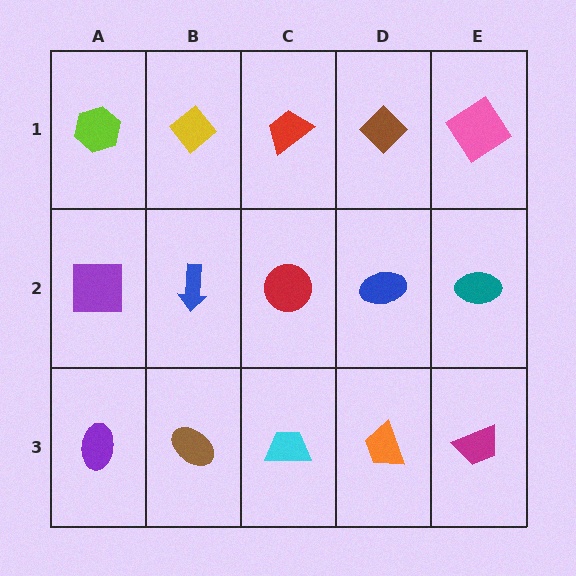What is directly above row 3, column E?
A teal ellipse.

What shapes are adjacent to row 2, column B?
A yellow diamond (row 1, column B), a brown ellipse (row 3, column B), a purple square (row 2, column A), a red circle (row 2, column C).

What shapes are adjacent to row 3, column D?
A blue ellipse (row 2, column D), a cyan trapezoid (row 3, column C), a magenta trapezoid (row 3, column E).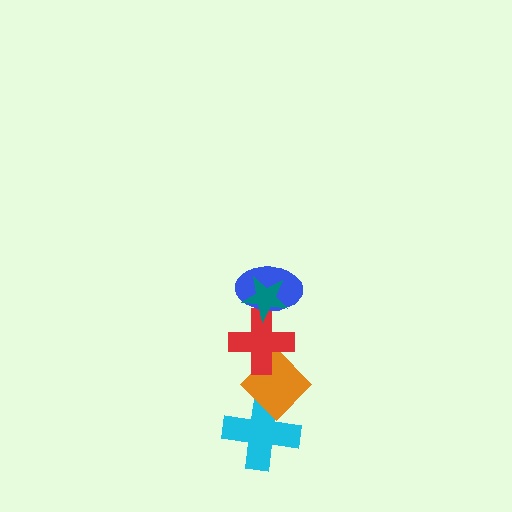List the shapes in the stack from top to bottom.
From top to bottom: the teal star, the blue ellipse, the red cross, the orange diamond, the cyan cross.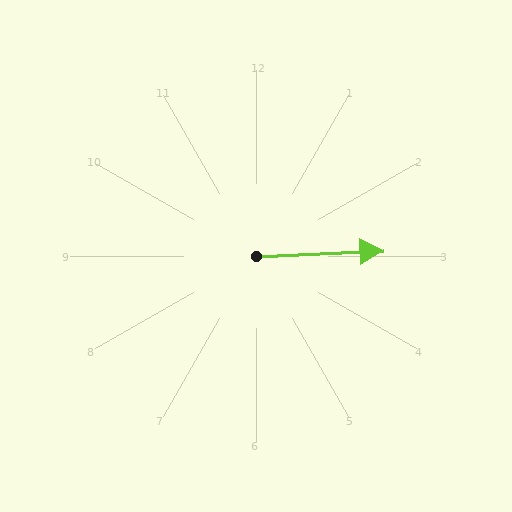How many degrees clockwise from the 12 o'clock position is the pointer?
Approximately 87 degrees.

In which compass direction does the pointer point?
East.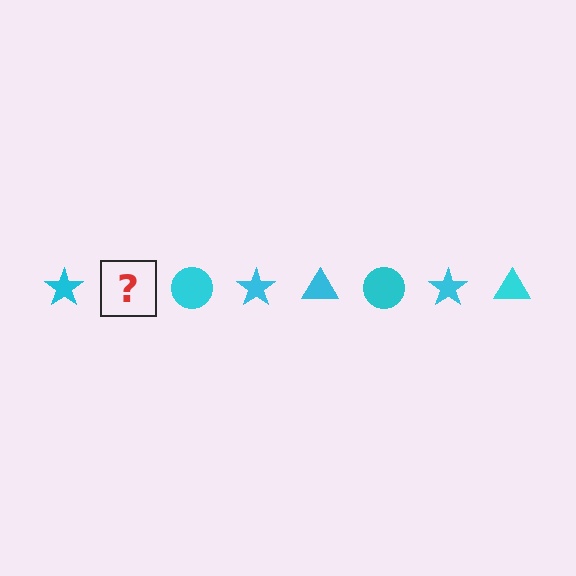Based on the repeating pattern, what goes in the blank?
The blank should be a cyan triangle.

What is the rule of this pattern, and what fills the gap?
The rule is that the pattern cycles through star, triangle, circle shapes in cyan. The gap should be filled with a cyan triangle.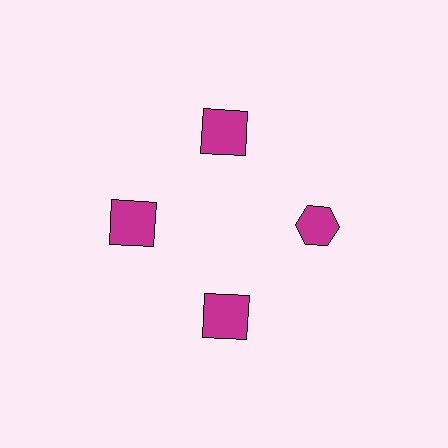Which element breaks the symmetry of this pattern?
The magenta hexagon at roughly the 3 o'clock position breaks the symmetry. All other shapes are magenta squares.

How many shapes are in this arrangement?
There are 4 shapes arranged in a ring pattern.